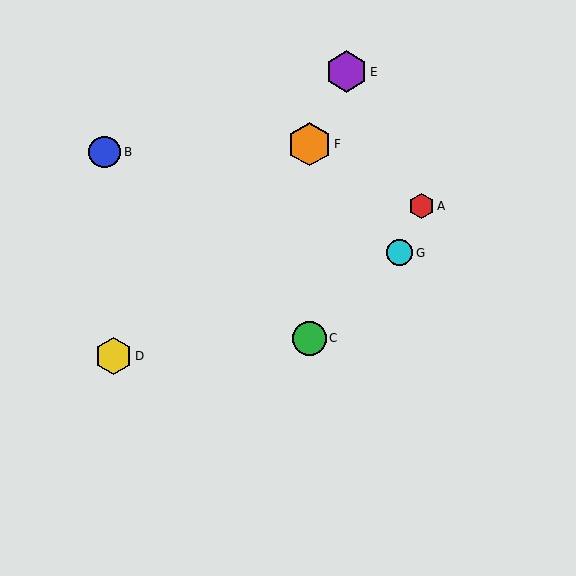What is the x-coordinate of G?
Object G is at x≈400.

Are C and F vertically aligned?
Yes, both are at x≈309.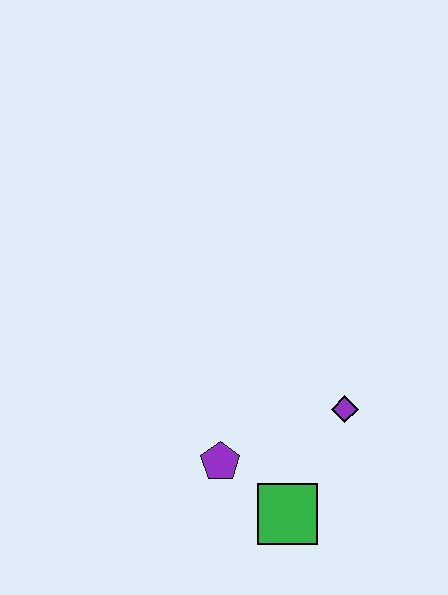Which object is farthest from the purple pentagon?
The purple diamond is farthest from the purple pentagon.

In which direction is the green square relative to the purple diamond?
The green square is below the purple diamond.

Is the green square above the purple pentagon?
No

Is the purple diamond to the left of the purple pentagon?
No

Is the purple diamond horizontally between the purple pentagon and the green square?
No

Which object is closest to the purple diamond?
The green square is closest to the purple diamond.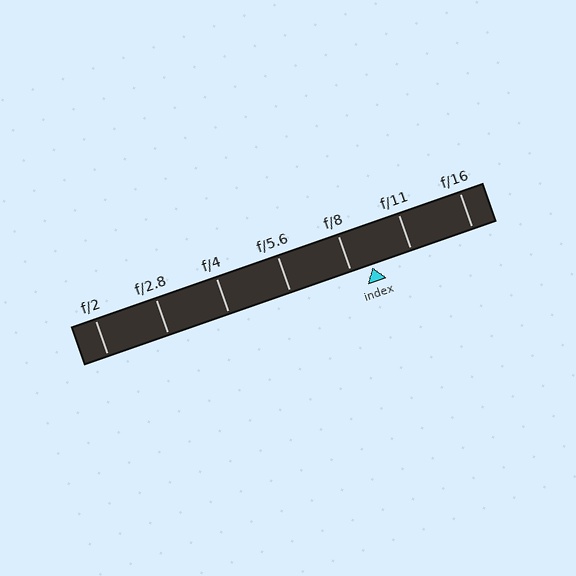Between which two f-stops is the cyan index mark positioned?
The index mark is between f/8 and f/11.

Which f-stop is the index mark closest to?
The index mark is closest to f/8.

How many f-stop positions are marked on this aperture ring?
There are 7 f-stop positions marked.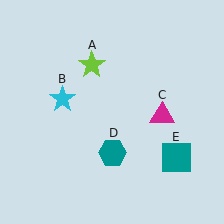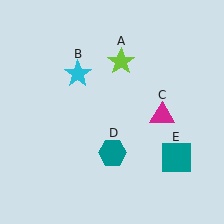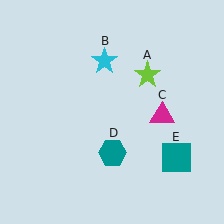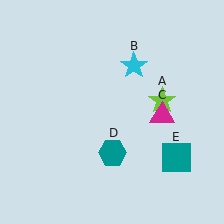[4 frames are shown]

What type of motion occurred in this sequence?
The lime star (object A), cyan star (object B) rotated clockwise around the center of the scene.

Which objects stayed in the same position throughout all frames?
Magenta triangle (object C) and teal hexagon (object D) and teal square (object E) remained stationary.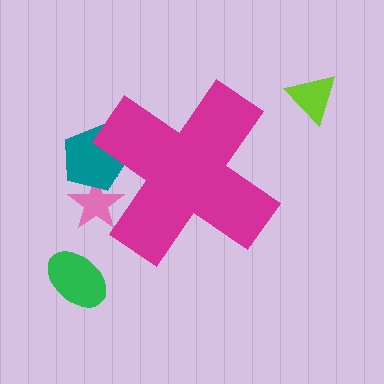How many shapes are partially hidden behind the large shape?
4 shapes are partially hidden.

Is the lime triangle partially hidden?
No, the lime triangle is fully visible.